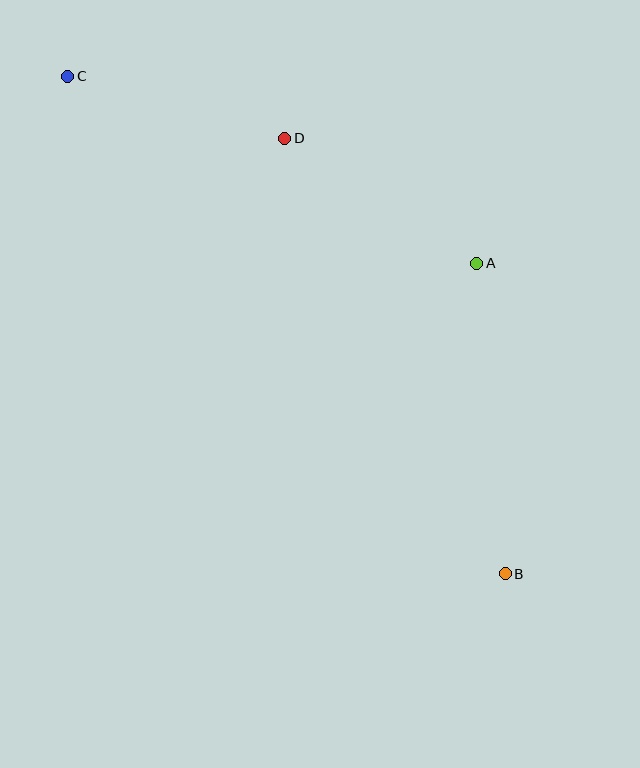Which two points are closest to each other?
Points C and D are closest to each other.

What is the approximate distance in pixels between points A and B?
The distance between A and B is approximately 312 pixels.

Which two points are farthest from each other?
Points B and C are farthest from each other.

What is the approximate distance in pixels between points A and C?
The distance between A and C is approximately 450 pixels.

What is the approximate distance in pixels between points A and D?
The distance between A and D is approximately 229 pixels.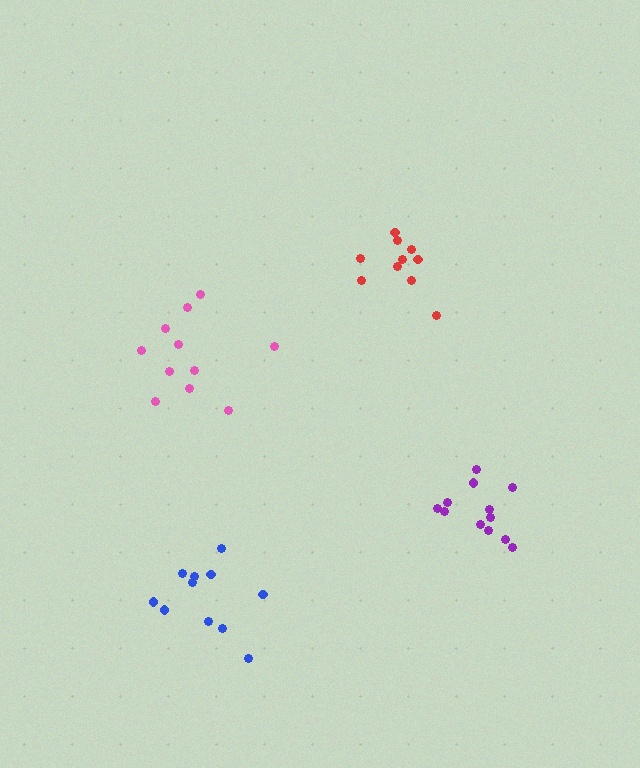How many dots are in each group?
Group 1: 11 dots, Group 2: 10 dots, Group 3: 12 dots, Group 4: 11 dots (44 total).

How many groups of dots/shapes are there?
There are 4 groups.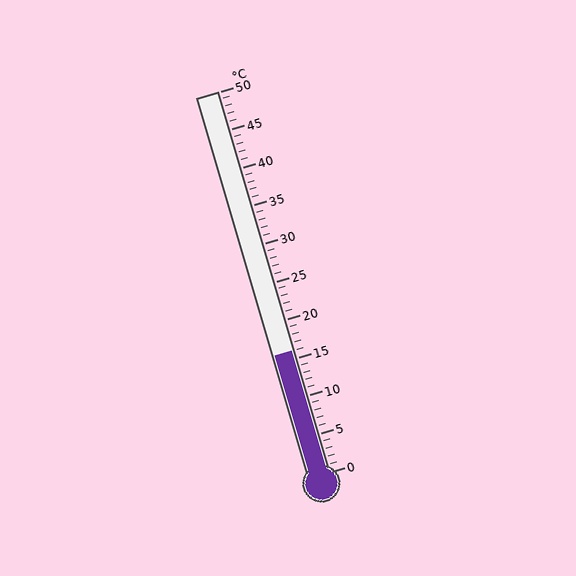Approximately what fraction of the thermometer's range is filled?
The thermometer is filled to approximately 30% of its range.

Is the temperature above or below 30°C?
The temperature is below 30°C.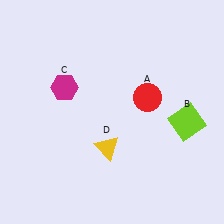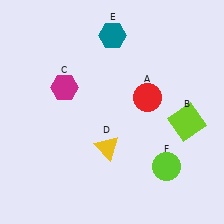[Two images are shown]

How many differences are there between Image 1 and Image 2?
There are 2 differences between the two images.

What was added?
A teal hexagon (E), a lime circle (F) were added in Image 2.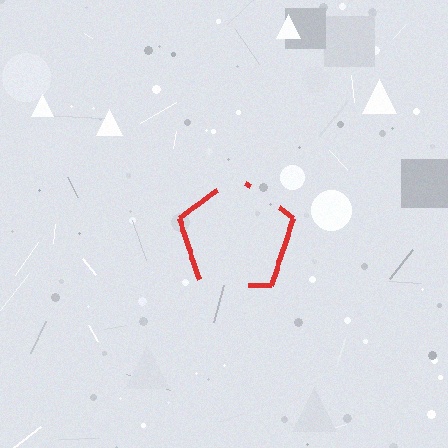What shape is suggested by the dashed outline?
The dashed outline suggests a pentagon.